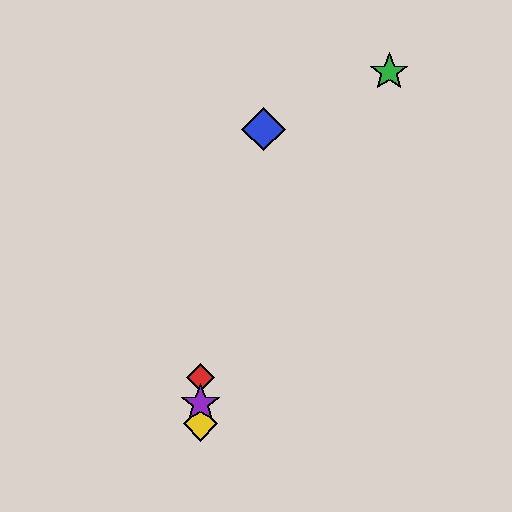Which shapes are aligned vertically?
The red diamond, the yellow diamond, the purple star are aligned vertically.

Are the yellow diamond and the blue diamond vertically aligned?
No, the yellow diamond is at x≈200 and the blue diamond is at x≈264.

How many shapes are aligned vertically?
3 shapes (the red diamond, the yellow diamond, the purple star) are aligned vertically.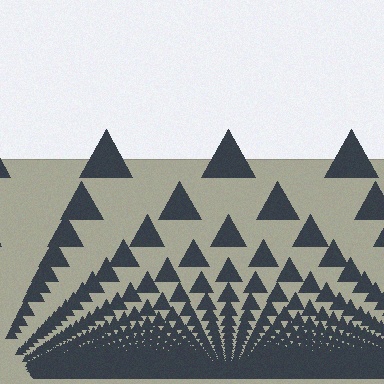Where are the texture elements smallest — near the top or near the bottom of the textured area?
Near the bottom.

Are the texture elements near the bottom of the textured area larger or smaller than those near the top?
Smaller. The gradient is inverted — elements near the bottom are smaller and denser.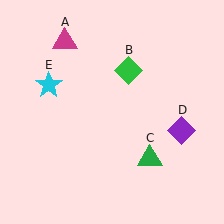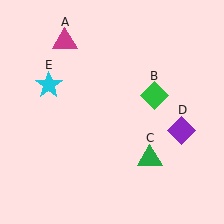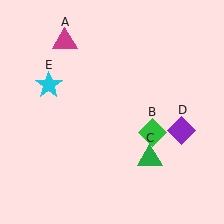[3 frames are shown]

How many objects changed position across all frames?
1 object changed position: green diamond (object B).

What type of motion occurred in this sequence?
The green diamond (object B) rotated clockwise around the center of the scene.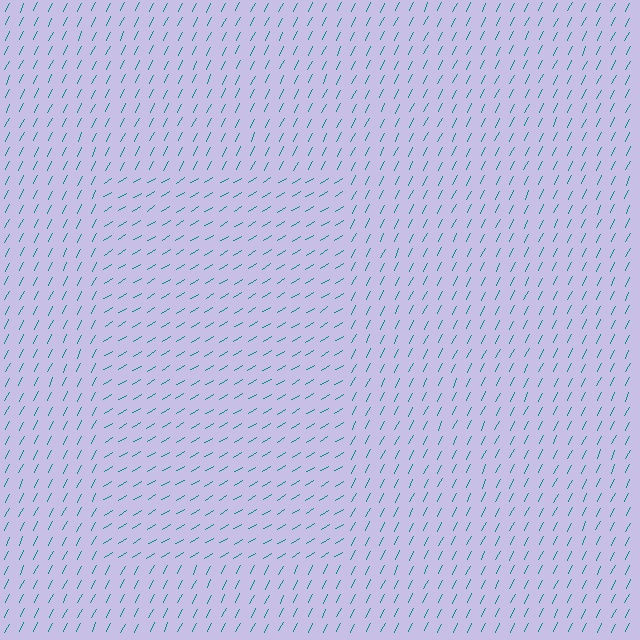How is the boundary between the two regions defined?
The boundary is defined purely by a change in line orientation (approximately 32 degrees difference). All lines are the same color and thickness.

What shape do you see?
I see a rectangle.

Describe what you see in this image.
The image is filled with small teal line segments. A rectangle region in the image has lines oriented differently from the surrounding lines, creating a visible texture boundary.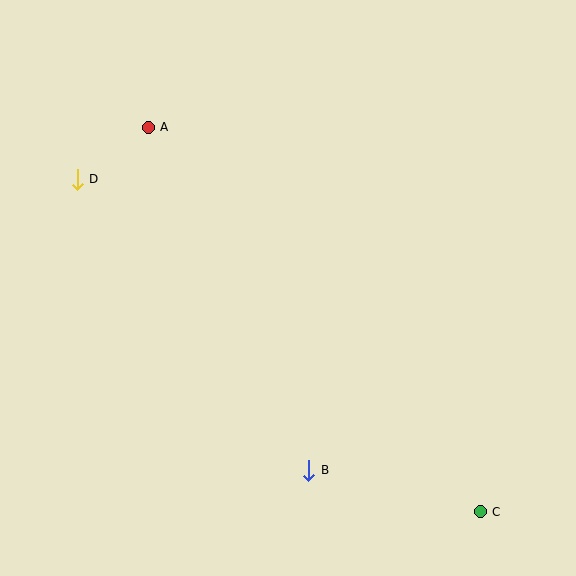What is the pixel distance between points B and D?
The distance between B and D is 372 pixels.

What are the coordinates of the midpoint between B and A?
The midpoint between B and A is at (228, 299).